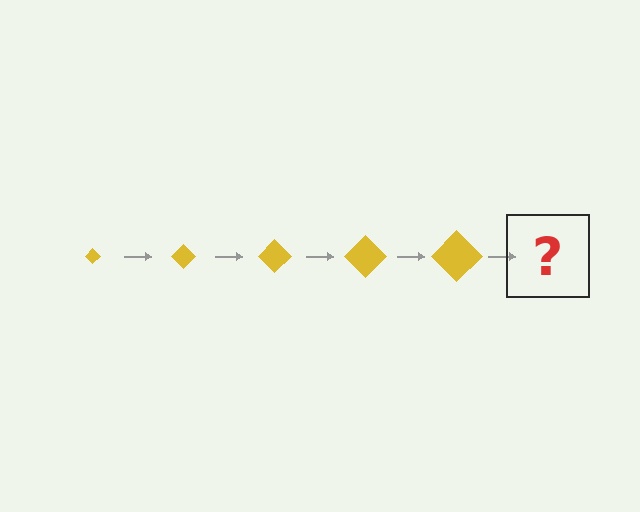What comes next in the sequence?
The next element should be a yellow diamond, larger than the previous one.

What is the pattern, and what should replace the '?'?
The pattern is that the diamond gets progressively larger each step. The '?' should be a yellow diamond, larger than the previous one.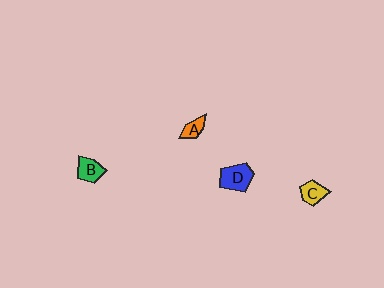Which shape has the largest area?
Shape D (blue).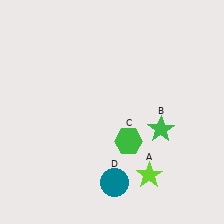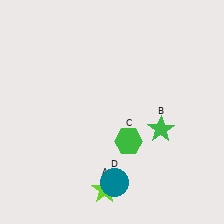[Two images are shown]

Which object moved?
The lime star (A) moved left.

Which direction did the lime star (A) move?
The lime star (A) moved left.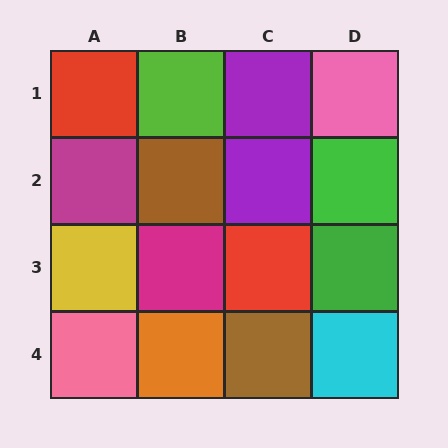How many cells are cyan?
1 cell is cyan.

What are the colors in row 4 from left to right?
Pink, orange, brown, cyan.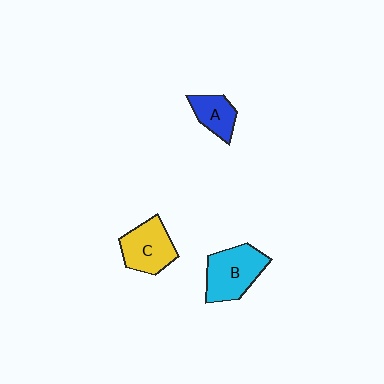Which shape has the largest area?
Shape B (cyan).